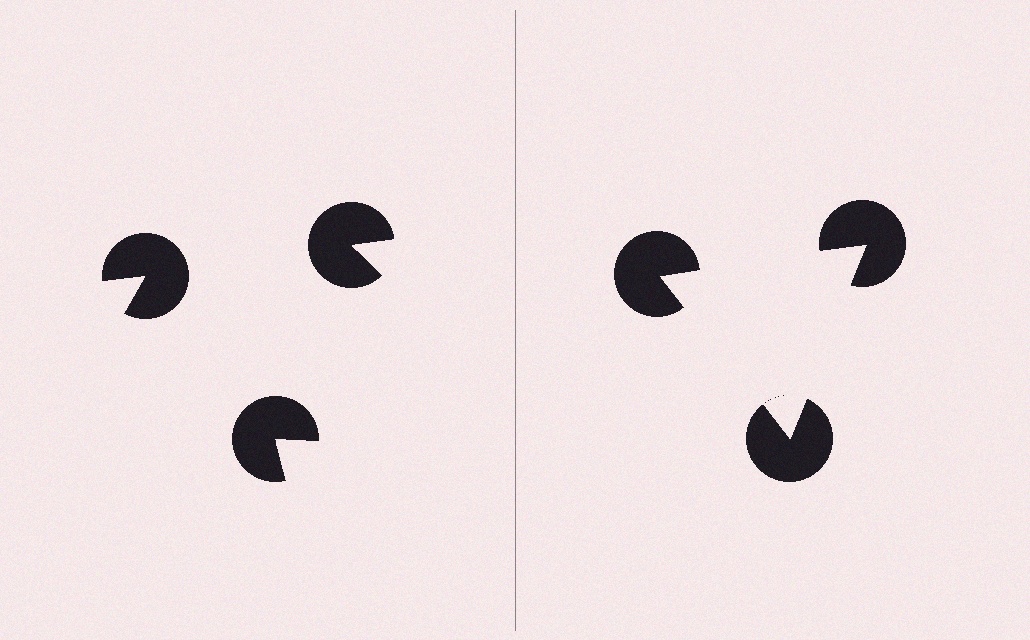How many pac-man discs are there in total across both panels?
6 — 3 on each side.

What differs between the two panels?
The pac-man discs are positioned identically on both sides; only the wedge orientations differ. On the right they align to a triangle; on the left they are misaligned.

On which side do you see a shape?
An illusory triangle appears on the right side. On the left side the wedge cuts are rotated, so no coherent shape forms.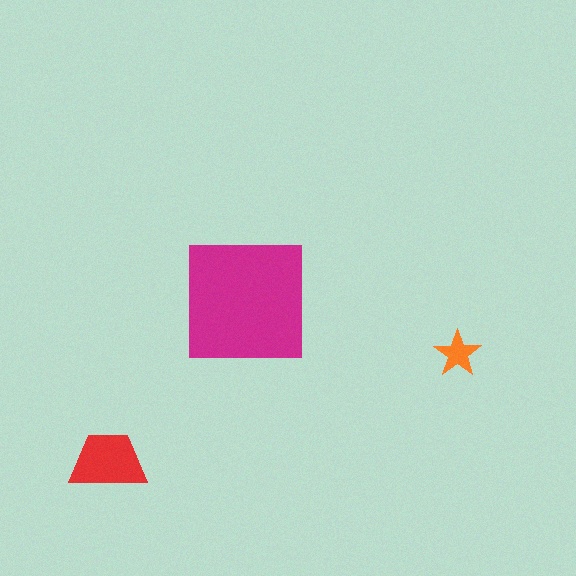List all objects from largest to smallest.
The magenta square, the red trapezoid, the orange star.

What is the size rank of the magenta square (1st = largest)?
1st.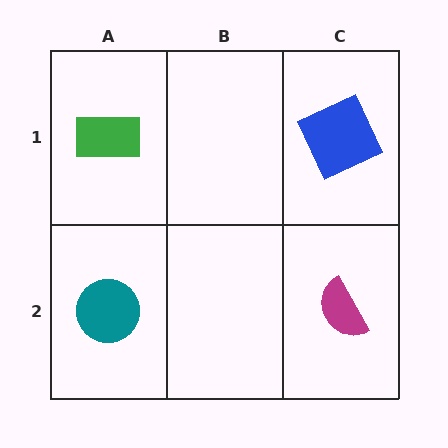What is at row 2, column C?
A magenta semicircle.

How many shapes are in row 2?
2 shapes.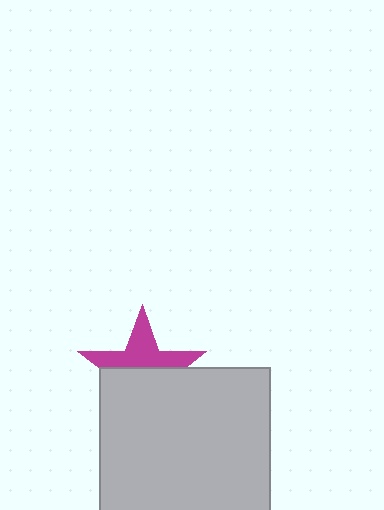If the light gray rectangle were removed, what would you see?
You would see the complete magenta star.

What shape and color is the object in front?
The object in front is a light gray rectangle.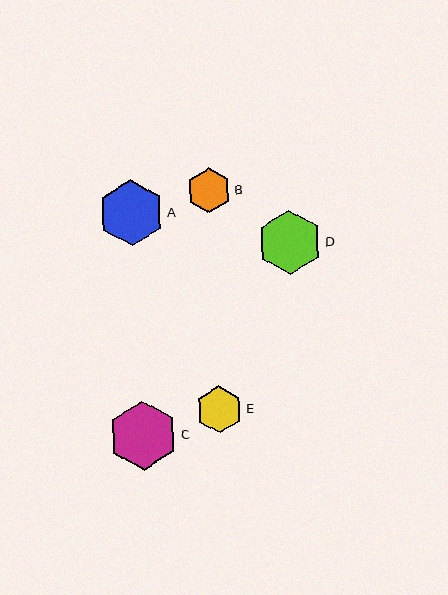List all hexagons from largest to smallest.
From largest to smallest: C, A, D, E, B.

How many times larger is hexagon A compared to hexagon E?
Hexagon A is approximately 1.4 times the size of hexagon E.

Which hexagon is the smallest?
Hexagon B is the smallest with a size of approximately 45 pixels.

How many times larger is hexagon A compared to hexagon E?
Hexagon A is approximately 1.4 times the size of hexagon E.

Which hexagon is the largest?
Hexagon C is the largest with a size of approximately 69 pixels.